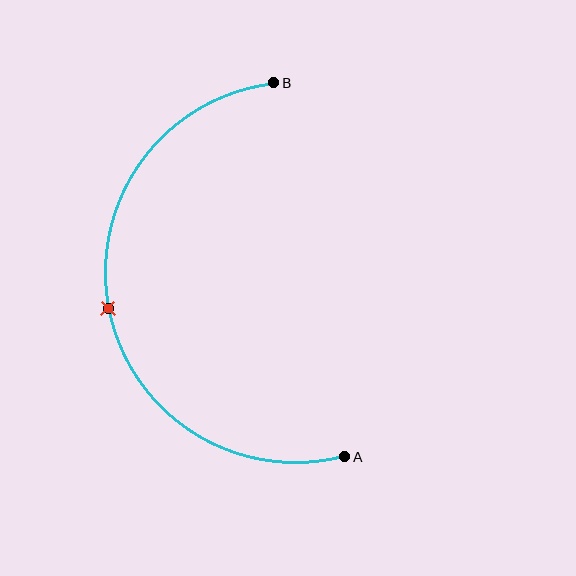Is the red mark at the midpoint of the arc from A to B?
Yes. The red mark lies on the arc at equal arc-length from both A and B — it is the arc midpoint.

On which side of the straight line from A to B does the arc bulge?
The arc bulges to the left of the straight line connecting A and B.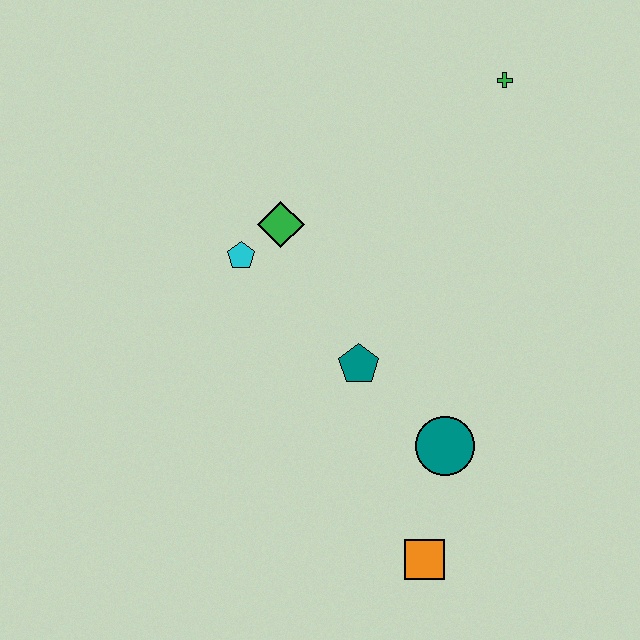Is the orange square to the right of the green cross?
No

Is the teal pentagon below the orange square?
No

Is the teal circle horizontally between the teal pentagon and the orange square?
No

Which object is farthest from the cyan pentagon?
The orange square is farthest from the cyan pentagon.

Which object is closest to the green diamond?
The cyan pentagon is closest to the green diamond.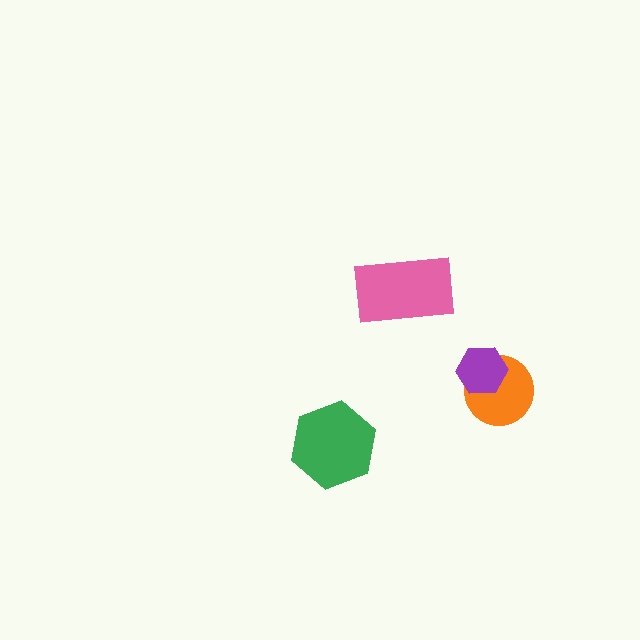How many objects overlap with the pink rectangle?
0 objects overlap with the pink rectangle.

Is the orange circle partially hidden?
Yes, it is partially covered by another shape.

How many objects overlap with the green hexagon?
0 objects overlap with the green hexagon.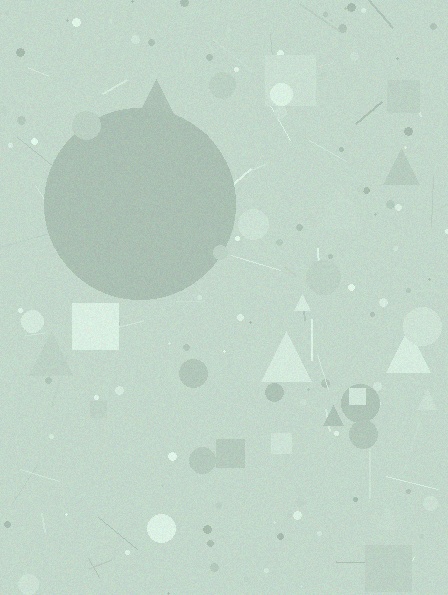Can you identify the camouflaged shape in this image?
The camouflaged shape is a circle.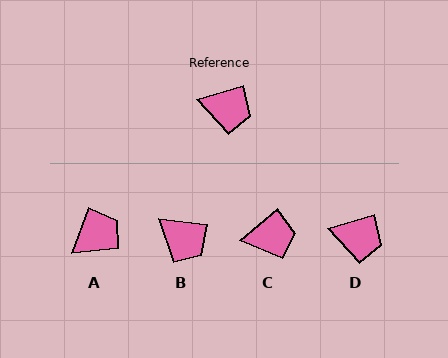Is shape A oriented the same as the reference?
No, it is off by about 53 degrees.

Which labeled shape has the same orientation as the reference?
D.